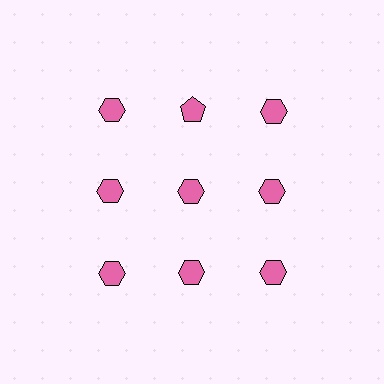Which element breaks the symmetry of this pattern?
The pink pentagon in the top row, second from left column breaks the symmetry. All other shapes are pink hexagons.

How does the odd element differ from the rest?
It has a different shape: pentagon instead of hexagon.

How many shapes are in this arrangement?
There are 9 shapes arranged in a grid pattern.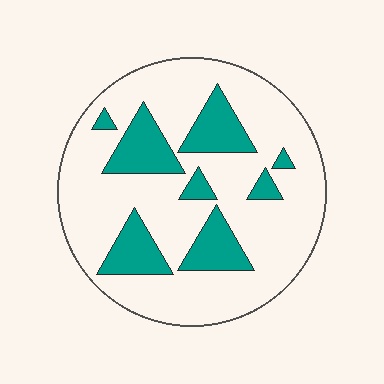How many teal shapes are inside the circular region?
8.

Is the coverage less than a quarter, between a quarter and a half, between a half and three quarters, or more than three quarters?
Less than a quarter.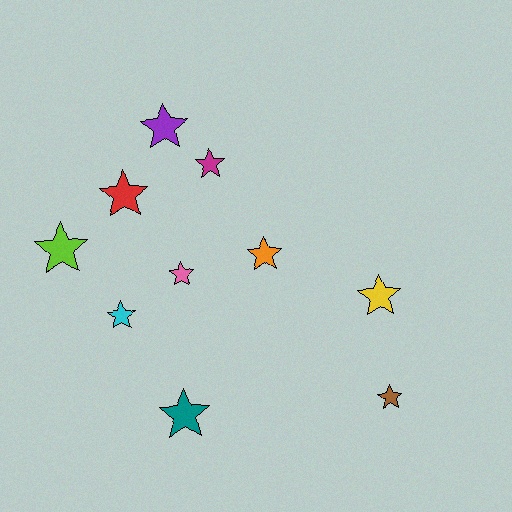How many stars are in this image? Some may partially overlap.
There are 10 stars.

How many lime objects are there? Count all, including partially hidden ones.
There is 1 lime object.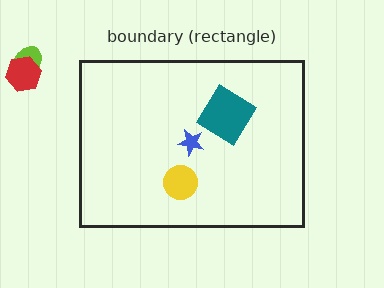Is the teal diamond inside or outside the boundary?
Inside.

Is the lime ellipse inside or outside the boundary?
Outside.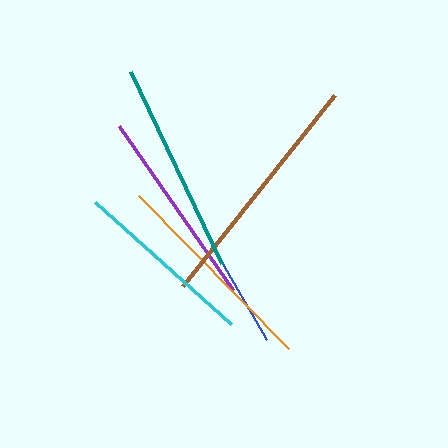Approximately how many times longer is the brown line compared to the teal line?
The brown line is approximately 1.1 times the length of the teal line.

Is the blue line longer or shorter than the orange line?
The orange line is longer than the blue line.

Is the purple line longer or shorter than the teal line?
The teal line is longer than the purple line.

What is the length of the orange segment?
The orange segment is approximately 215 pixels long.